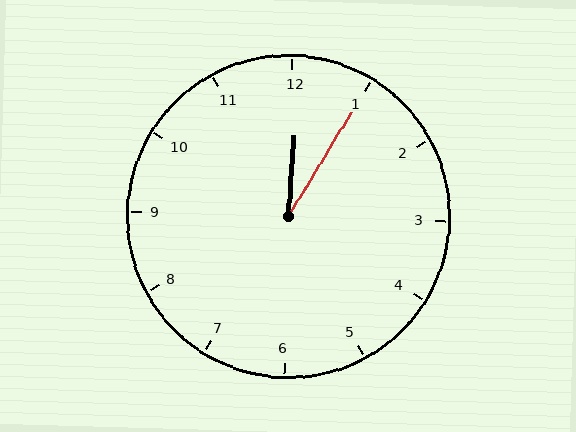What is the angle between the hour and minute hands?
Approximately 28 degrees.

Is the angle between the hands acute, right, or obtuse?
It is acute.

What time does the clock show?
12:05.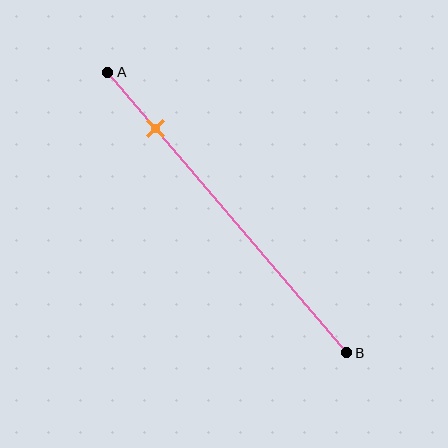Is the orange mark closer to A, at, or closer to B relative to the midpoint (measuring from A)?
The orange mark is closer to point A than the midpoint of segment AB.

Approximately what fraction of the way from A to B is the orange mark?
The orange mark is approximately 20% of the way from A to B.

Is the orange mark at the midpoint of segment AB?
No, the mark is at about 20% from A, not at the 50% midpoint.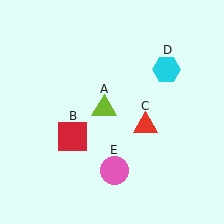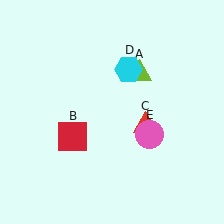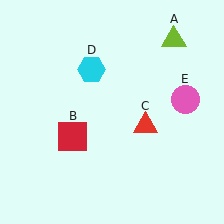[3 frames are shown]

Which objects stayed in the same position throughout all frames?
Red square (object B) and red triangle (object C) remained stationary.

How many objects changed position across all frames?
3 objects changed position: lime triangle (object A), cyan hexagon (object D), pink circle (object E).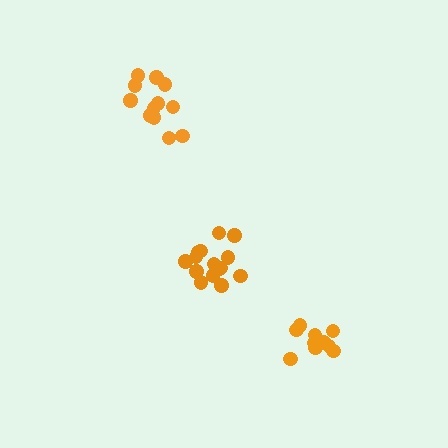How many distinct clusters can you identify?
There are 3 distinct clusters.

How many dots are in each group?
Group 1: 11 dots, Group 2: 12 dots, Group 3: 15 dots (38 total).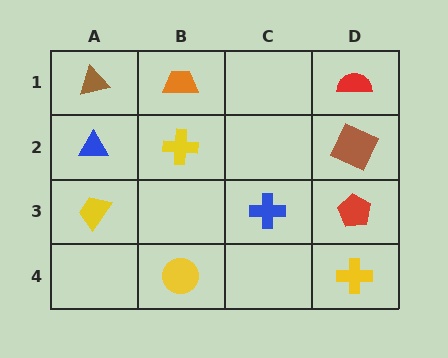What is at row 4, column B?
A yellow circle.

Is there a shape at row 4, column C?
No, that cell is empty.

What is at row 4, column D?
A yellow cross.